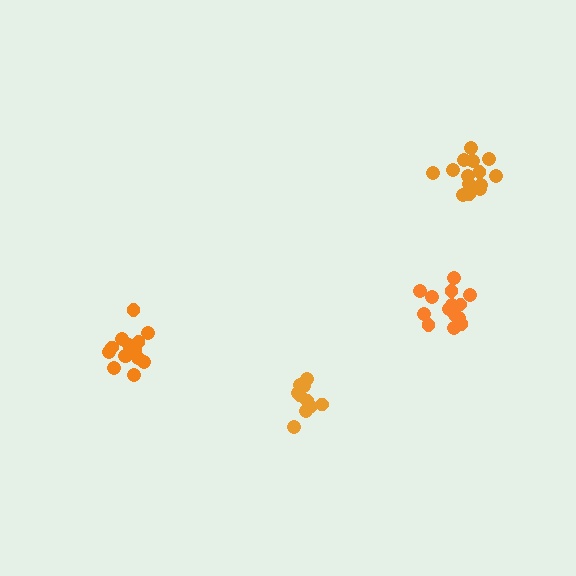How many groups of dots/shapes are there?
There are 4 groups.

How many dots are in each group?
Group 1: 14 dots, Group 2: 10 dots, Group 3: 14 dots, Group 4: 14 dots (52 total).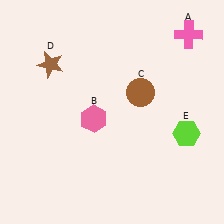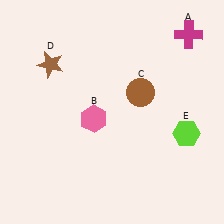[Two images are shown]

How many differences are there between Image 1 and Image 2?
There is 1 difference between the two images.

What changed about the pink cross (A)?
In Image 1, A is pink. In Image 2, it changed to magenta.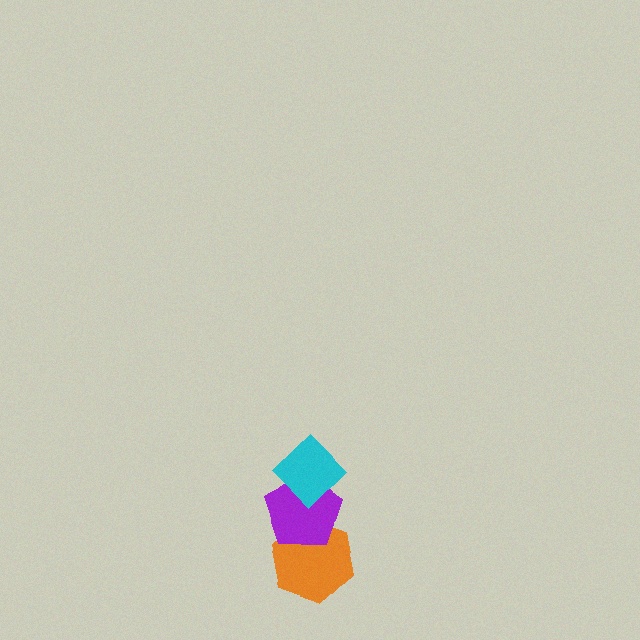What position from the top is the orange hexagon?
The orange hexagon is 3rd from the top.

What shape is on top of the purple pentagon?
The cyan diamond is on top of the purple pentagon.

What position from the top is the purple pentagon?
The purple pentagon is 2nd from the top.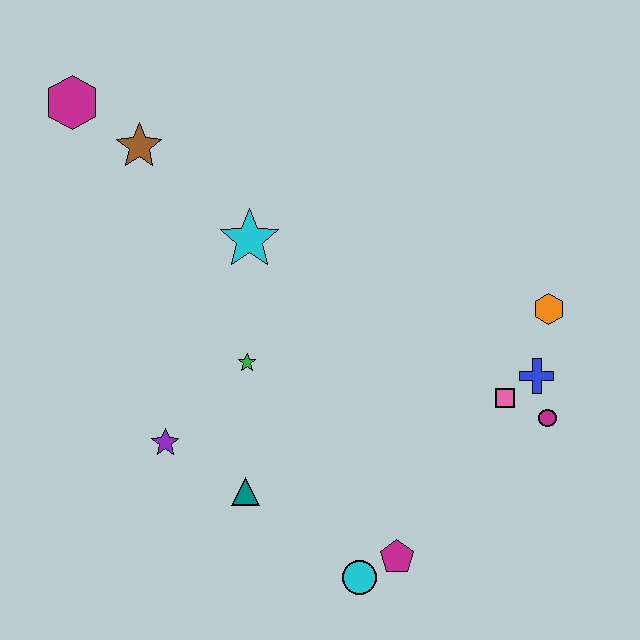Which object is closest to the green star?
The purple star is closest to the green star.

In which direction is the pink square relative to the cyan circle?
The pink square is above the cyan circle.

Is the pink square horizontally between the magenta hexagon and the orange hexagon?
Yes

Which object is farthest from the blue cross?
The magenta hexagon is farthest from the blue cross.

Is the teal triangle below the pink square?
Yes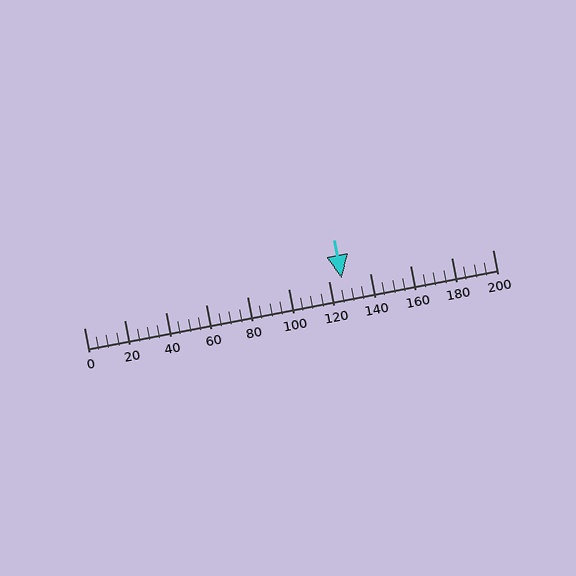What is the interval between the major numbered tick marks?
The major tick marks are spaced 20 units apart.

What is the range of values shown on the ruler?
The ruler shows values from 0 to 200.